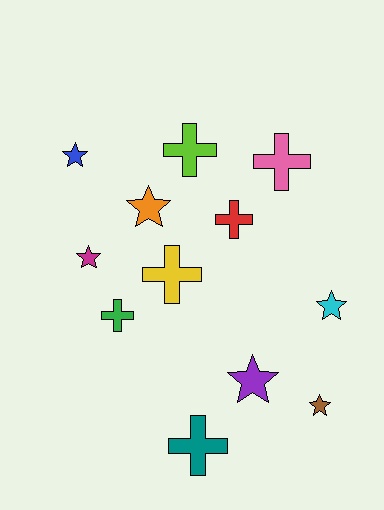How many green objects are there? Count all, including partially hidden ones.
There is 1 green object.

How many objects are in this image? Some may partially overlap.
There are 12 objects.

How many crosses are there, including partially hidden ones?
There are 6 crosses.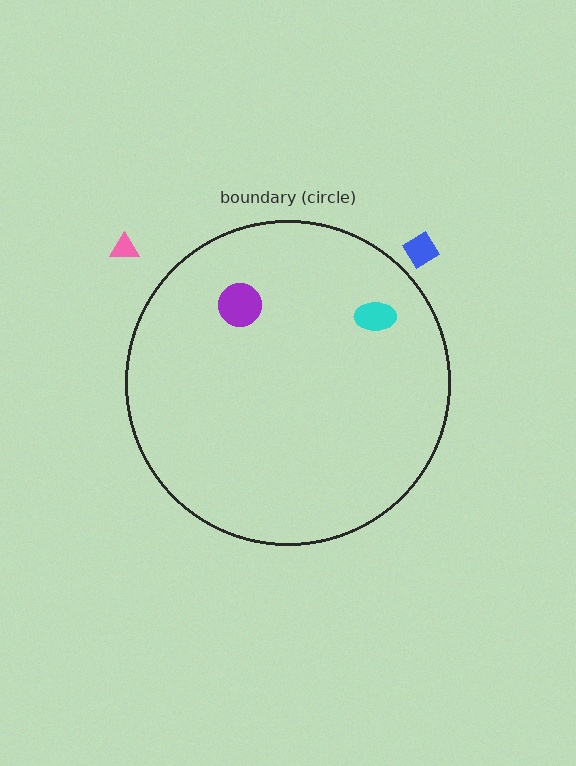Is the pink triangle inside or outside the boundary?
Outside.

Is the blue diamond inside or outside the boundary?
Outside.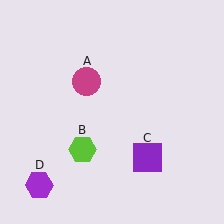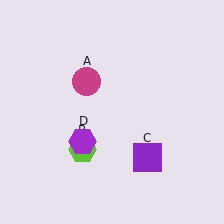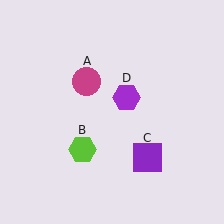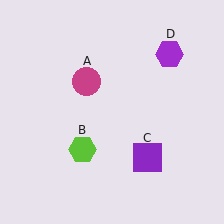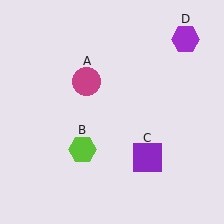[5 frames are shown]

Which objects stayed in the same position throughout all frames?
Magenta circle (object A) and lime hexagon (object B) and purple square (object C) remained stationary.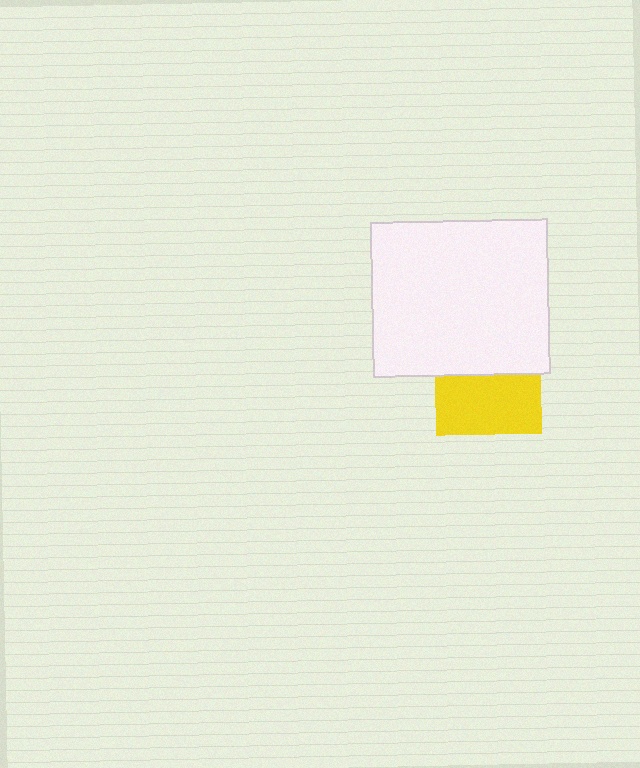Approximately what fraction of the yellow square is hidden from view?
Roughly 45% of the yellow square is hidden behind the white rectangle.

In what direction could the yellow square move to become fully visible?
The yellow square could move down. That would shift it out from behind the white rectangle entirely.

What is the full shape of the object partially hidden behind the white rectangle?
The partially hidden object is a yellow square.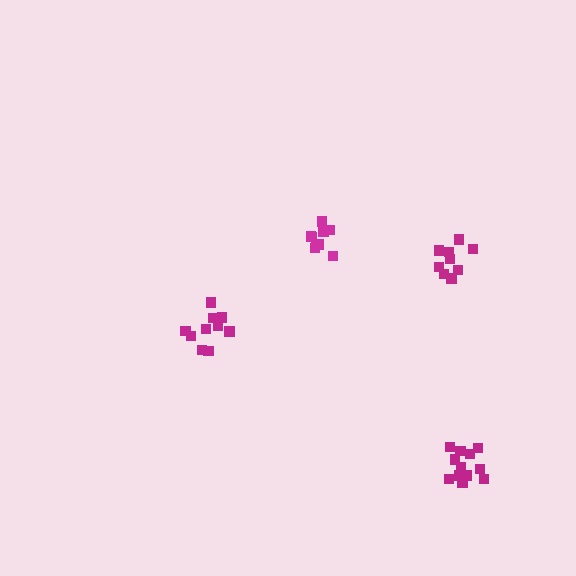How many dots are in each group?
Group 1: 10 dots, Group 2: 9 dots, Group 3: 9 dots, Group 4: 12 dots (40 total).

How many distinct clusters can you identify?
There are 4 distinct clusters.